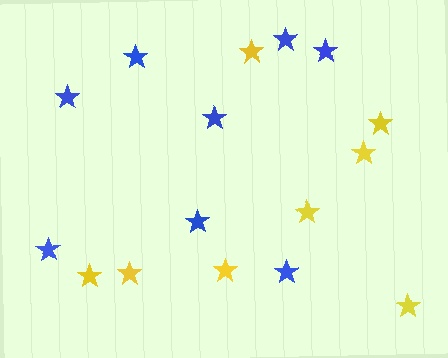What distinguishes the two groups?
There are 2 groups: one group of blue stars (8) and one group of yellow stars (8).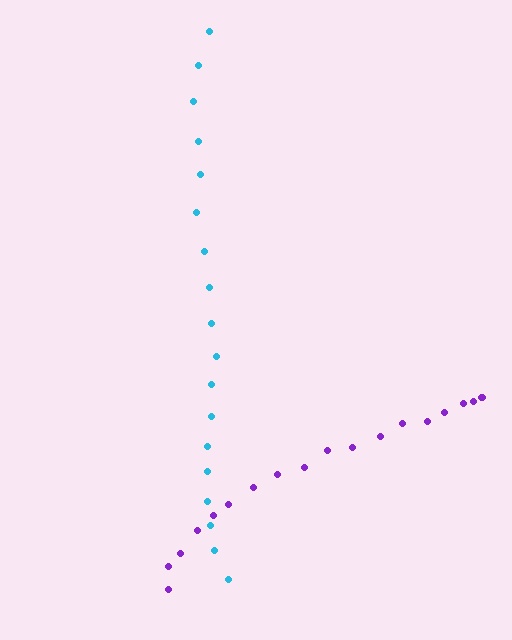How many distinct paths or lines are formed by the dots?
There are 2 distinct paths.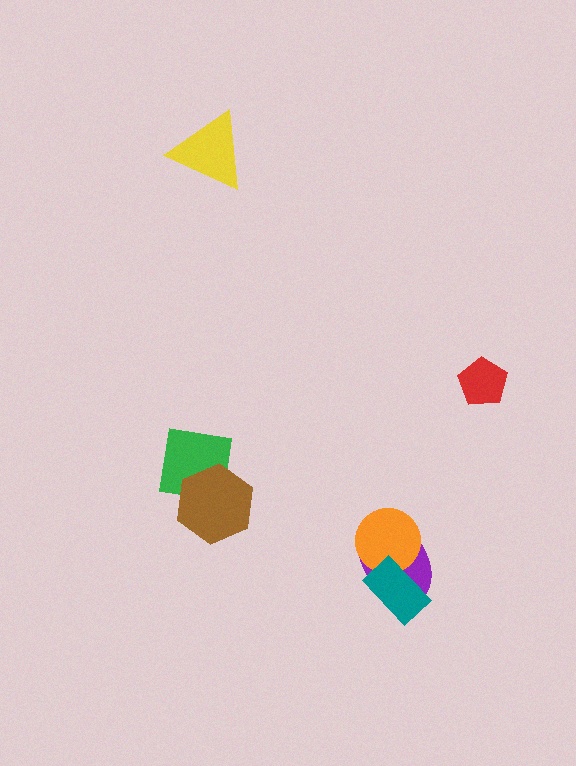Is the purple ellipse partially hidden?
Yes, it is partially covered by another shape.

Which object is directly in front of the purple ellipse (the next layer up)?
The orange circle is directly in front of the purple ellipse.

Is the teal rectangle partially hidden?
No, no other shape covers it.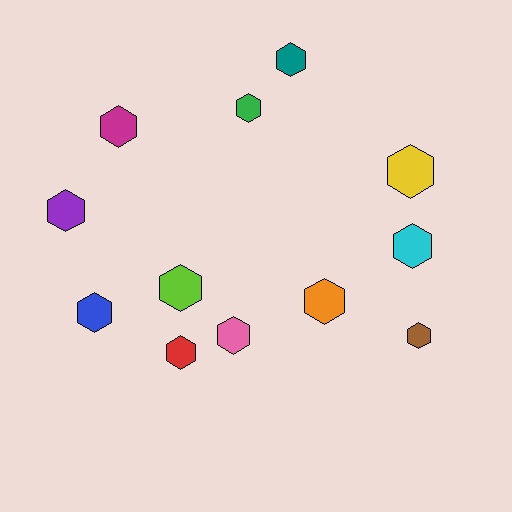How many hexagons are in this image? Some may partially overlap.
There are 12 hexagons.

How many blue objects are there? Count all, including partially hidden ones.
There is 1 blue object.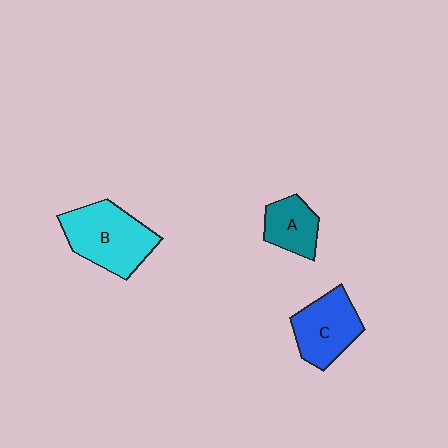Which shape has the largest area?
Shape B (cyan).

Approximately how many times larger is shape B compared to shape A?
Approximately 1.8 times.